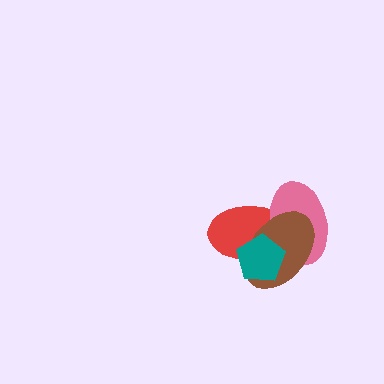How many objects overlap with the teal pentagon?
3 objects overlap with the teal pentagon.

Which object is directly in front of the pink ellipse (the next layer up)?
The brown ellipse is directly in front of the pink ellipse.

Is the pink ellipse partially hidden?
Yes, it is partially covered by another shape.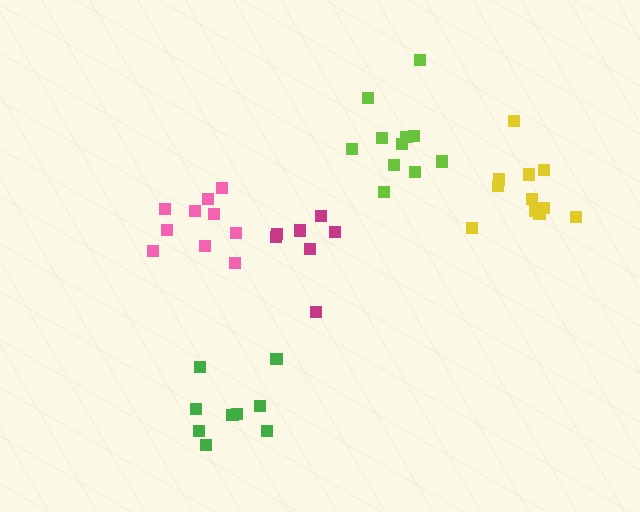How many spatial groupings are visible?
There are 5 spatial groupings.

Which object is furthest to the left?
The pink cluster is leftmost.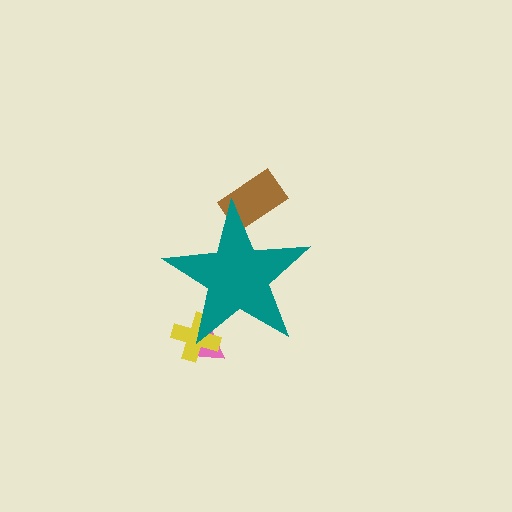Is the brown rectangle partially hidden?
Yes, the brown rectangle is partially hidden behind the teal star.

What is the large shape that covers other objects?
A teal star.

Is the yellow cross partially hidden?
Yes, the yellow cross is partially hidden behind the teal star.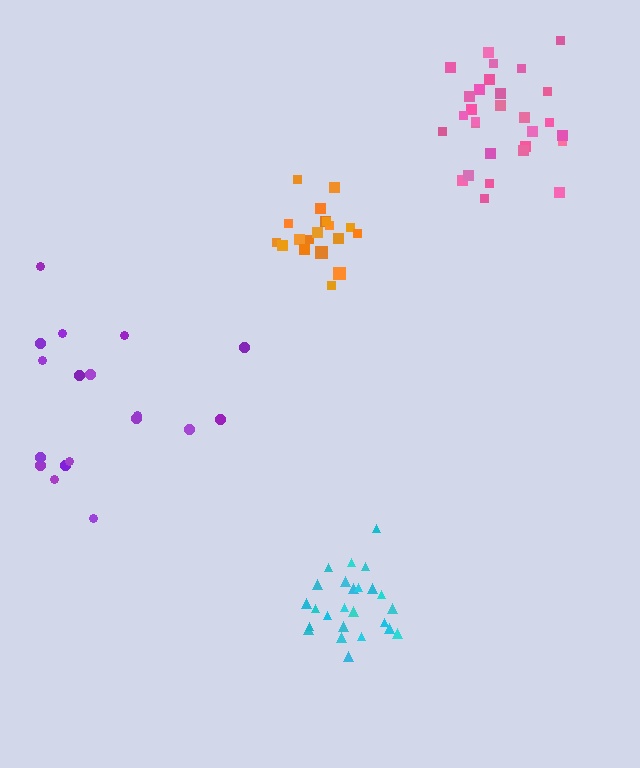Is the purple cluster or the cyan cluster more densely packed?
Cyan.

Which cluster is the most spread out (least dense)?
Purple.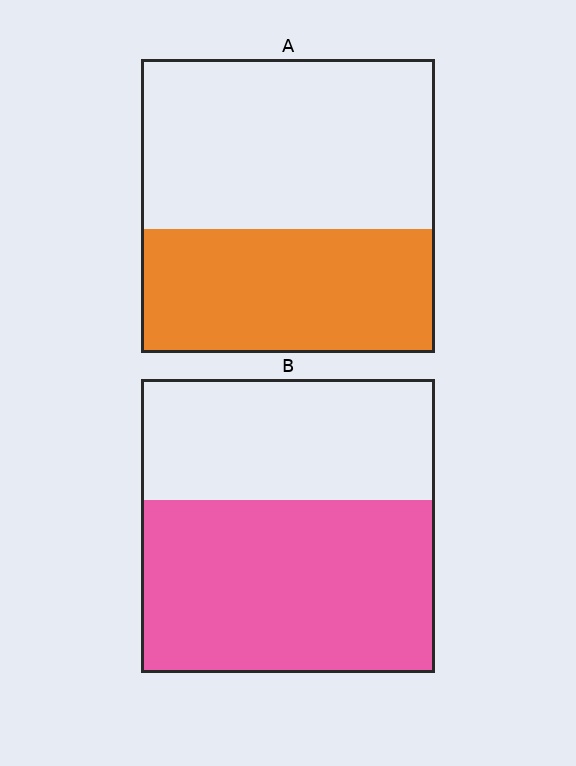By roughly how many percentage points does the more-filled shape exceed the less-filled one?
By roughly 15 percentage points (B over A).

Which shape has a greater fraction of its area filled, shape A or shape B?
Shape B.